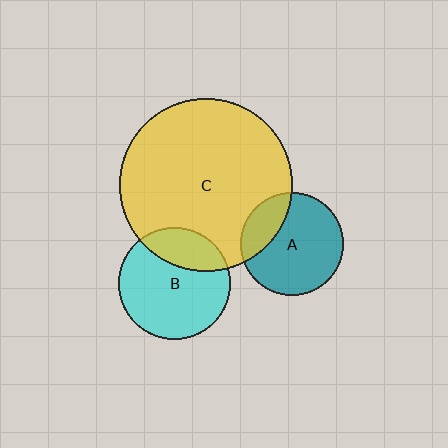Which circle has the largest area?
Circle C (yellow).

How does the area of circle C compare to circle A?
Approximately 2.8 times.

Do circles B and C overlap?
Yes.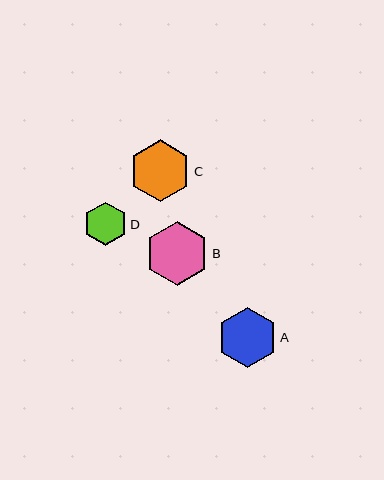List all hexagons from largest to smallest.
From largest to smallest: B, C, A, D.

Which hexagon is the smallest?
Hexagon D is the smallest with a size of approximately 44 pixels.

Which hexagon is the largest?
Hexagon B is the largest with a size of approximately 63 pixels.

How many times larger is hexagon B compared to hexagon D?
Hexagon B is approximately 1.4 times the size of hexagon D.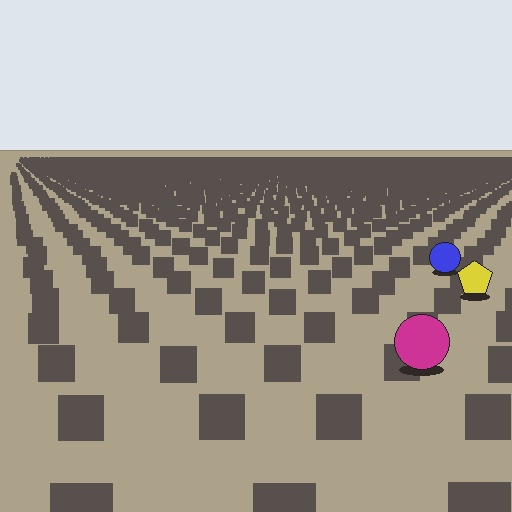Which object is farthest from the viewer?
The blue circle is farthest from the viewer. It appears smaller and the ground texture around it is denser.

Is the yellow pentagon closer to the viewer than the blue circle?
Yes. The yellow pentagon is closer — you can tell from the texture gradient: the ground texture is coarser near it.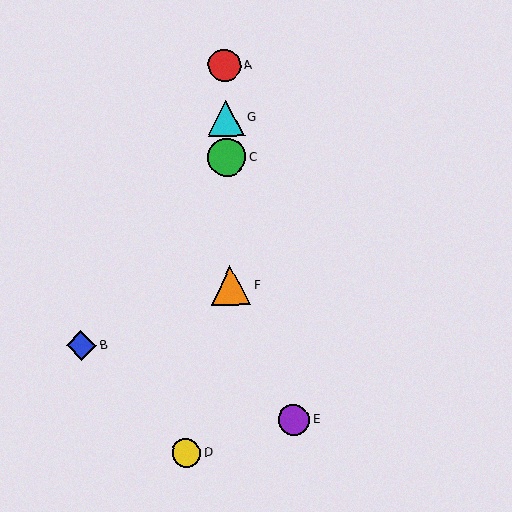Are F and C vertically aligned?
Yes, both are at x≈231.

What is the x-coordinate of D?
Object D is at x≈186.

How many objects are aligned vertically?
4 objects (A, C, F, G) are aligned vertically.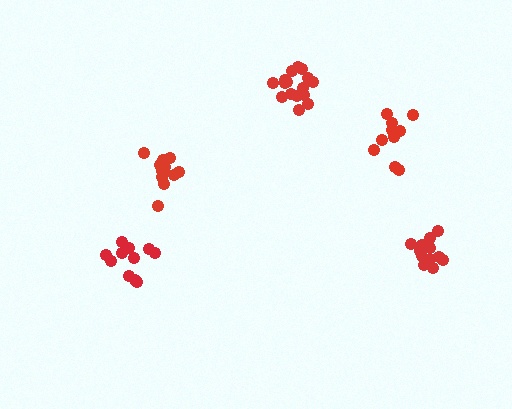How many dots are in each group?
Group 1: 13 dots, Group 2: 10 dots, Group 3: 16 dots, Group 4: 11 dots, Group 5: 16 dots (66 total).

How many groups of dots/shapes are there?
There are 5 groups.